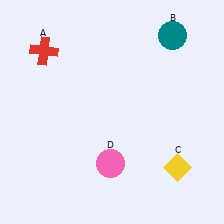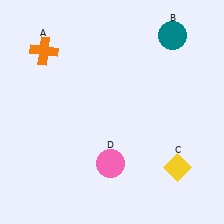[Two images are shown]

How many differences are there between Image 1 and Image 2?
There is 1 difference between the two images.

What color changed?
The cross (A) changed from red in Image 1 to orange in Image 2.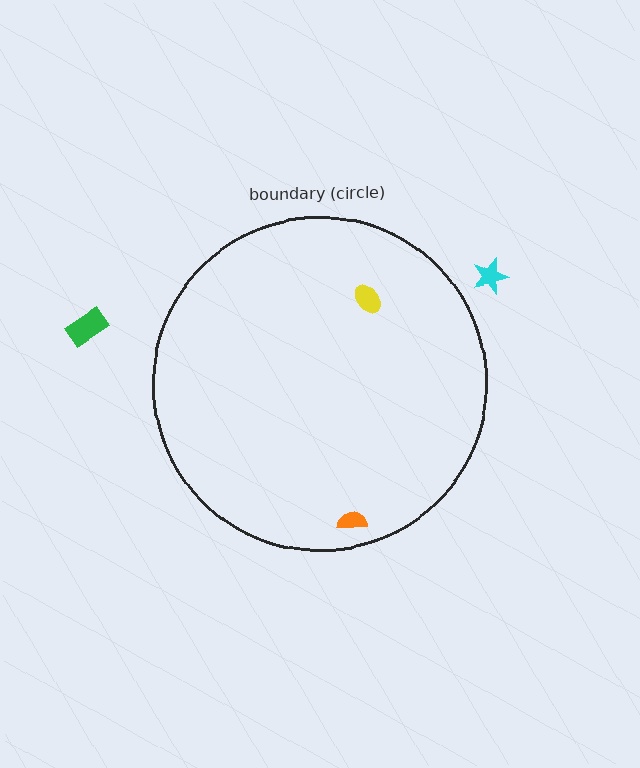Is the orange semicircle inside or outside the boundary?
Inside.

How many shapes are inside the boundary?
2 inside, 2 outside.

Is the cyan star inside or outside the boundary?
Outside.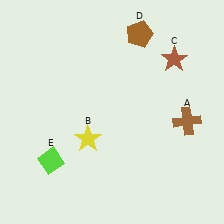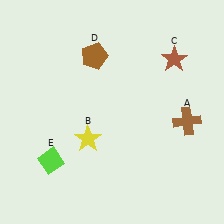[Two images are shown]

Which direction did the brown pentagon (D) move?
The brown pentagon (D) moved left.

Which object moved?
The brown pentagon (D) moved left.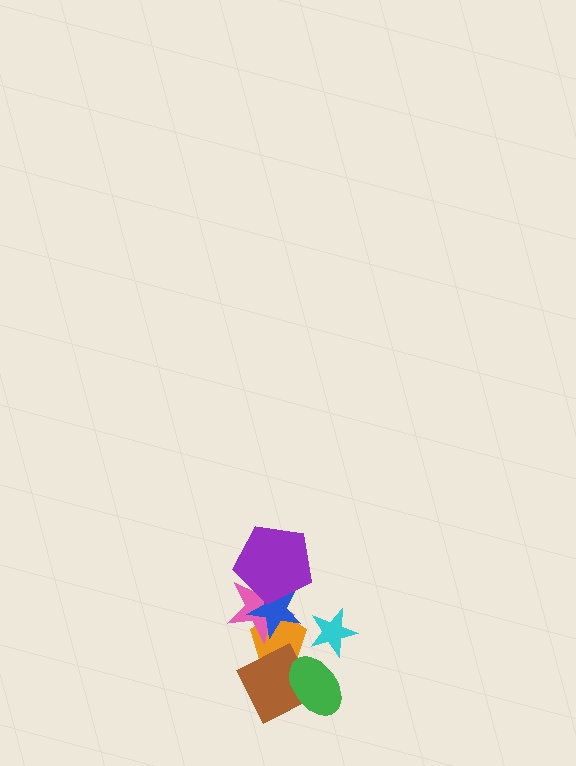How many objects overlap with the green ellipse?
1 object overlaps with the green ellipse.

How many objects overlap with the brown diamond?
2 objects overlap with the brown diamond.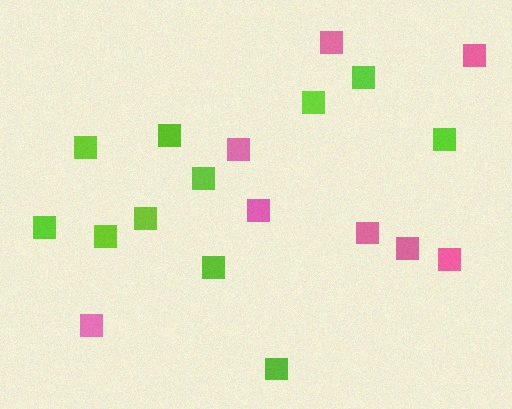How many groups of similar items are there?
There are 2 groups: one group of pink squares (8) and one group of lime squares (11).